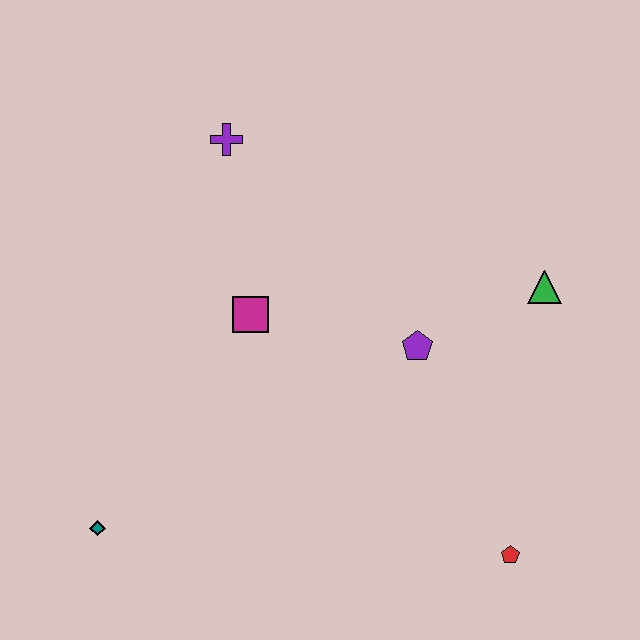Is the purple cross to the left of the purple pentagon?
Yes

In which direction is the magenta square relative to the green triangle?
The magenta square is to the left of the green triangle.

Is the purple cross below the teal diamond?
No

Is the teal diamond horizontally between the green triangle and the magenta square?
No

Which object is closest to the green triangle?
The purple pentagon is closest to the green triangle.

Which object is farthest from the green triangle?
The teal diamond is farthest from the green triangle.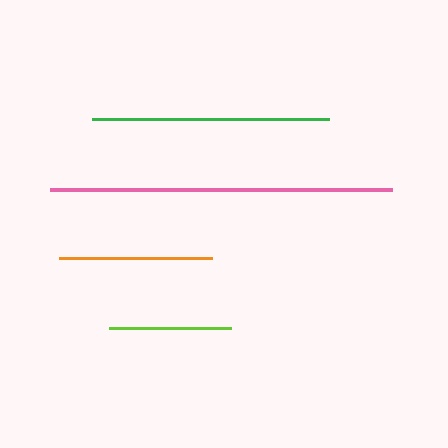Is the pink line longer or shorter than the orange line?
The pink line is longer than the orange line.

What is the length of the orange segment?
The orange segment is approximately 154 pixels long.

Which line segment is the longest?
The pink line is the longest at approximately 343 pixels.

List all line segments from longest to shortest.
From longest to shortest: pink, green, orange, lime.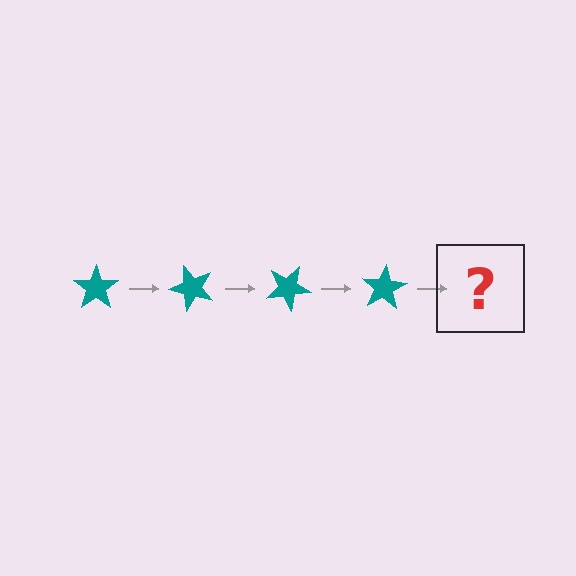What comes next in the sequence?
The next element should be a teal star rotated 200 degrees.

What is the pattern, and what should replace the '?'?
The pattern is that the star rotates 50 degrees each step. The '?' should be a teal star rotated 200 degrees.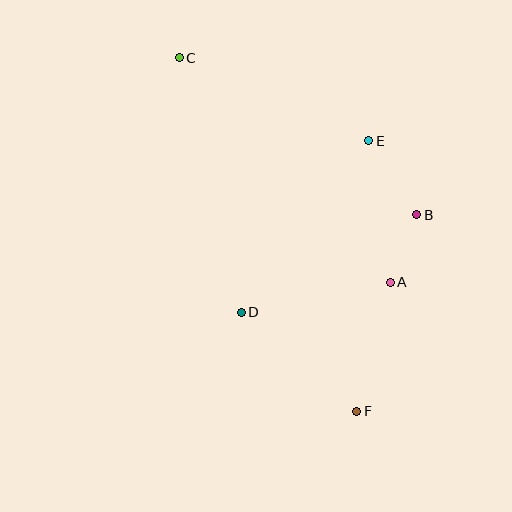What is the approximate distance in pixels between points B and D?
The distance between B and D is approximately 201 pixels.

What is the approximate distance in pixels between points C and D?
The distance between C and D is approximately 262 pixels.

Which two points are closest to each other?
Points A and B are closest to each other.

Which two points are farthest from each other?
Points C and F are farthest from each other.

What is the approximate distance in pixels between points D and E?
The distance between D and E is approximately 213 pixels.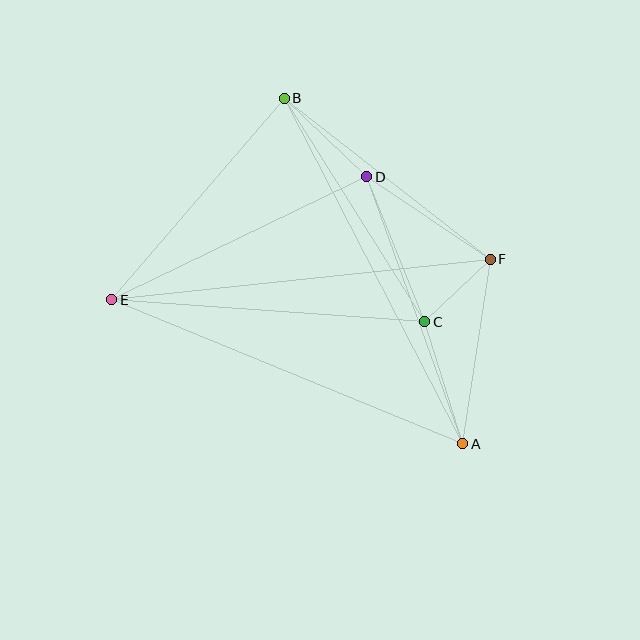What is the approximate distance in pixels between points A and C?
The distance between A and C is approximately 128 pixels.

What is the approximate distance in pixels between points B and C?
The distance between B and C is approximately 264 pixels.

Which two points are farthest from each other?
Points A and B are farthest from each other.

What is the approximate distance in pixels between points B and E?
The distance between B and E is approximately 265 pixels.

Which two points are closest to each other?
Points C and F are closest to each other.